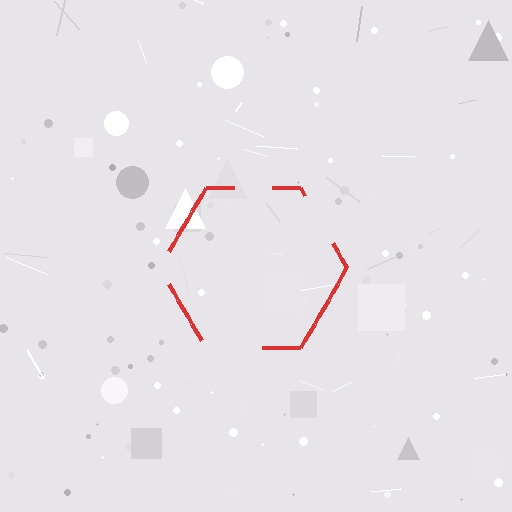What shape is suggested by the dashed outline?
The dashed outline suggests a hexagon.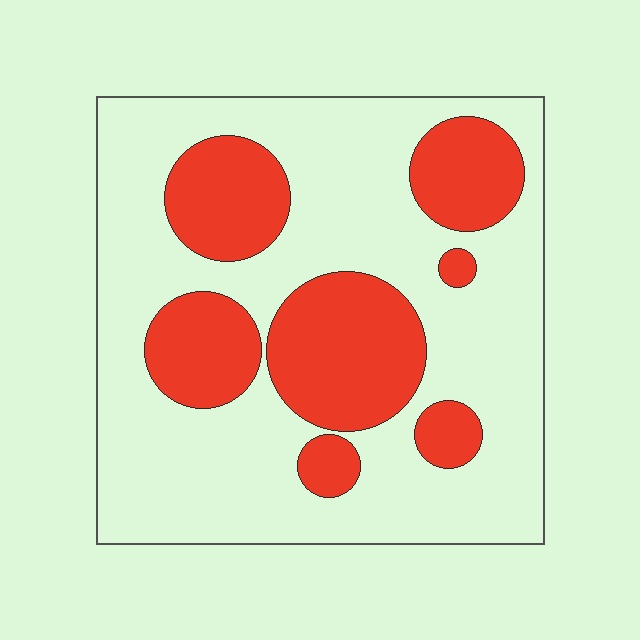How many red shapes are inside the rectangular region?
7.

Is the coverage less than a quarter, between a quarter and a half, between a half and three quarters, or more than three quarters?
Between a quarter and a half.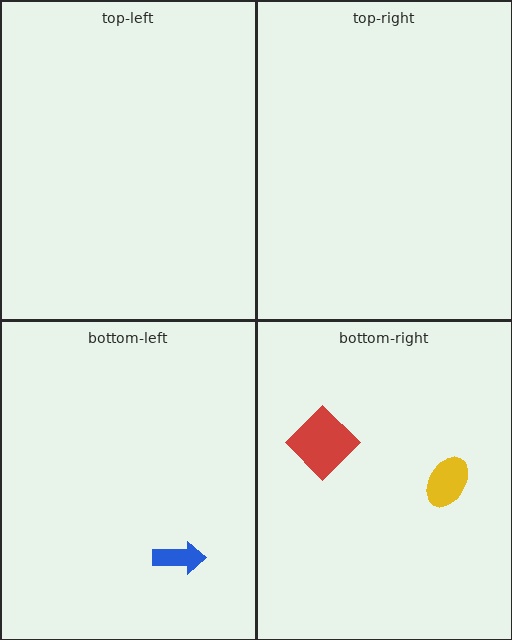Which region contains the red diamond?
The bottom-right region.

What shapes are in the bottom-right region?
The red diamond, the yellow ellipse.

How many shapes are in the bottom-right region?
2.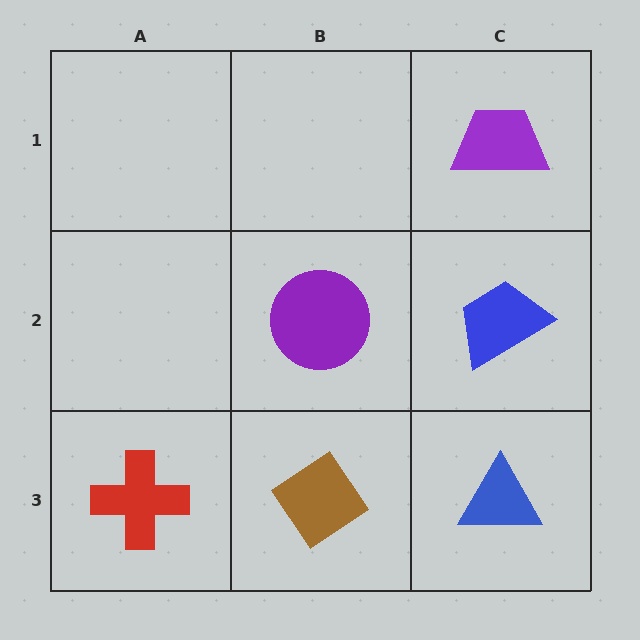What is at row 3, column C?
A blue triangle.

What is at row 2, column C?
A blue trapezoid.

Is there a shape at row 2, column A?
No, that cell is empty.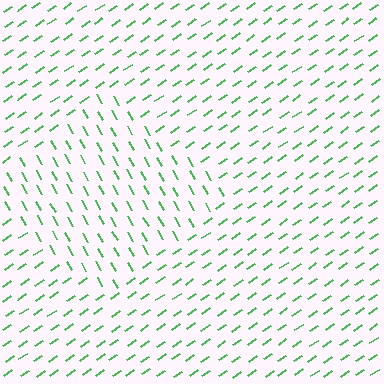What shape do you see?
I see a diamond.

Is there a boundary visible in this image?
Yes, there is a texture boundary formed by a change in line orientation.